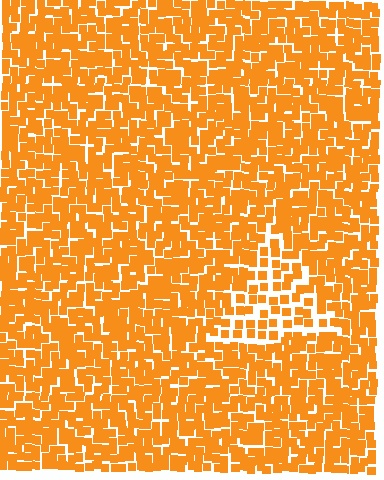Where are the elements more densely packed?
The elements are more densely packed outside the triangle boundary.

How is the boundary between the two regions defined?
The boundary is defined by a change in element density (approximately 1.9x ratio). All elements are the same color, size, and shape.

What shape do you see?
I see a triangle.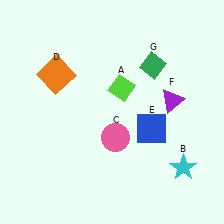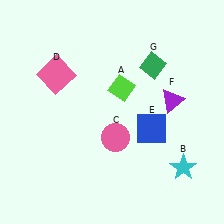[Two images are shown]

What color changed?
The square (D) changed from orange in Image 1 to pink in Image 2.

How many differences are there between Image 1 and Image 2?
There is 1 difference between the two images.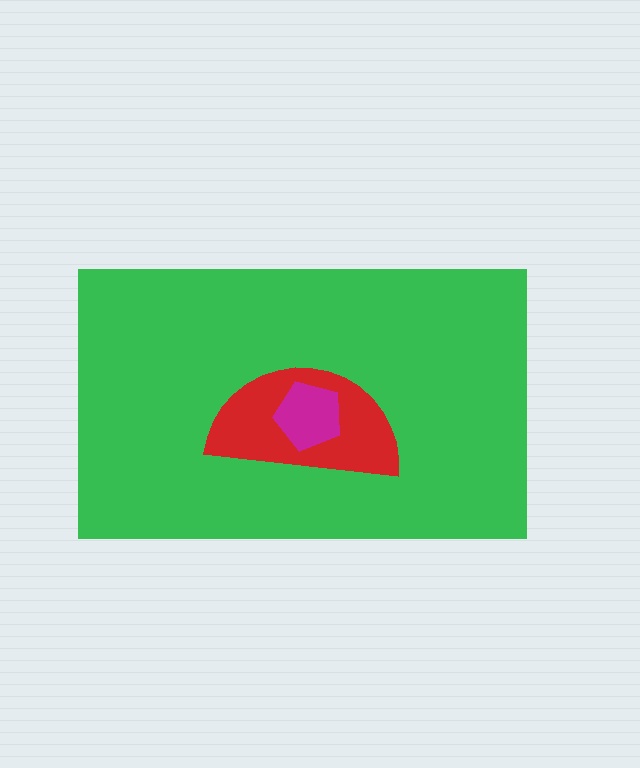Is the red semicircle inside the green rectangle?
Yes.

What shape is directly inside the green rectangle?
The red semicircle.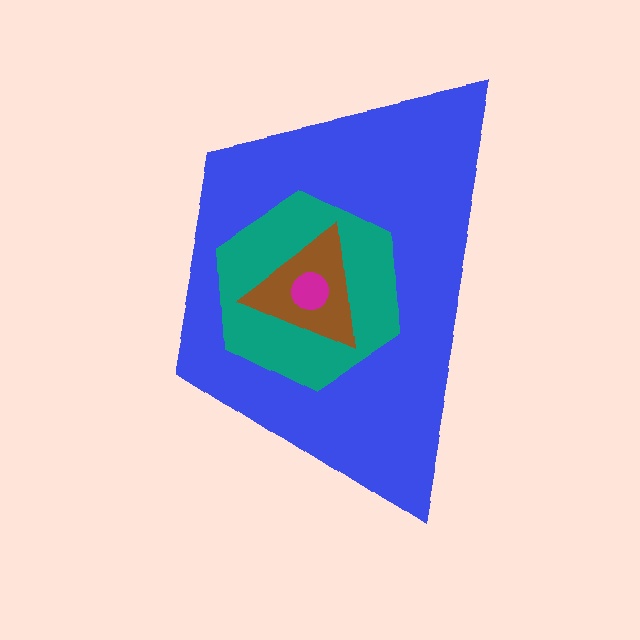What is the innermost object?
The magenta circle.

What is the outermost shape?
The blue trapezoid.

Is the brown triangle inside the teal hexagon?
Yes.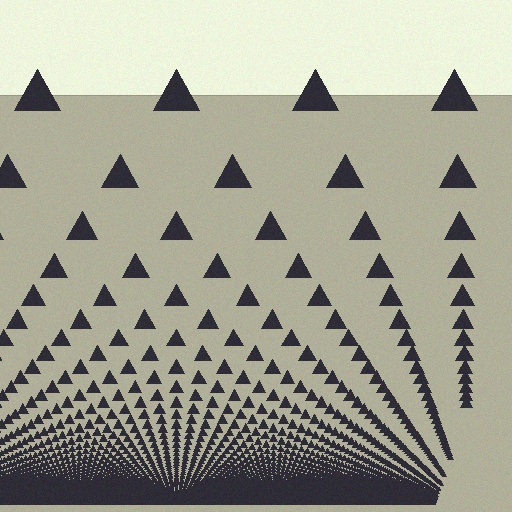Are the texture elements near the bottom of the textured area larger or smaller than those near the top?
Smaller. The gradient is inverted — elements near the bottom are smaller and denser.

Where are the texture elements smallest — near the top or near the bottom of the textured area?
Near the bottom.